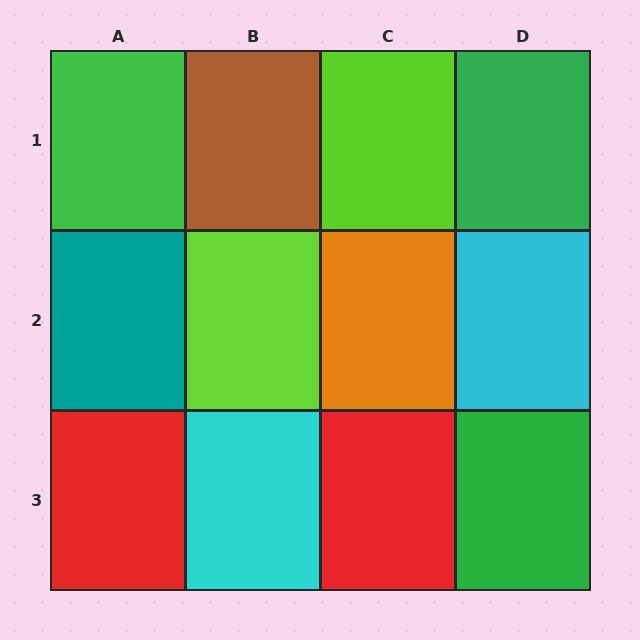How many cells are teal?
1 cell is teal.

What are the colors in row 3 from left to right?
Red, cyan, red, green.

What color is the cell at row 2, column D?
Cyan.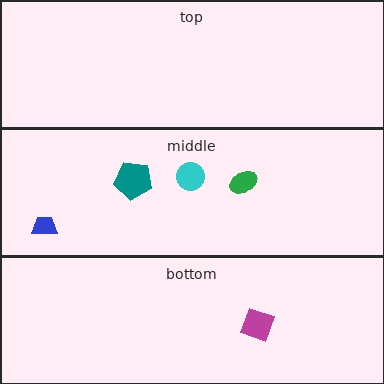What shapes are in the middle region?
The cyan circle, the blue trapezoid, the green ellipse, the teal pentagon.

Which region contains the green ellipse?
The middle region.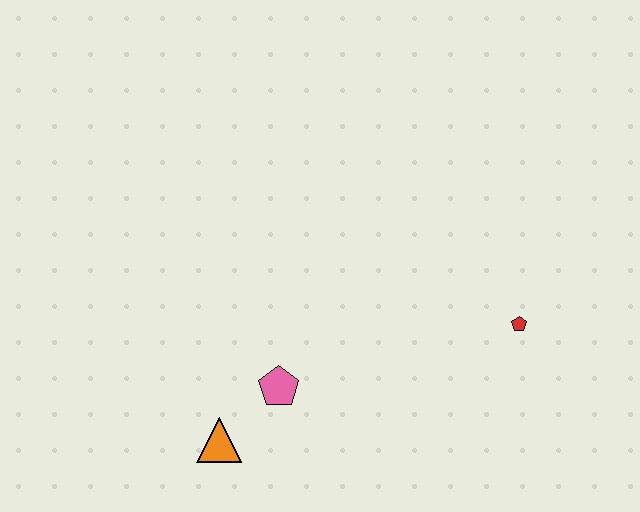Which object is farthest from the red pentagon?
The orange triangle is farthest from the red pentagon.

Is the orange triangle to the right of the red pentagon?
No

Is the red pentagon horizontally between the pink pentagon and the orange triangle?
No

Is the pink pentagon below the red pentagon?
Yes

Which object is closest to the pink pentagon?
The orange triangle is closest to the pink pentagon.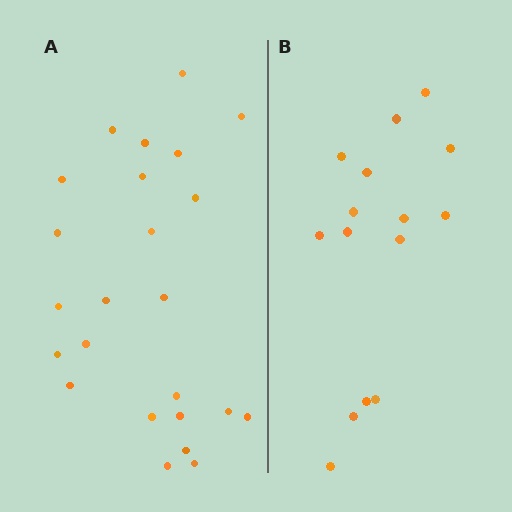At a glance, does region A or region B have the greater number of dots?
Region A (the left region) has more dots.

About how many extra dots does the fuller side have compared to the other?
Region A has roughly 8 or so more dots than region B.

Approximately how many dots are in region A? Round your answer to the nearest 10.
About 20 dots. (The exact count is 24, which rounds to 20.)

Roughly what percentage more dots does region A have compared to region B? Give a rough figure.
About 60% more.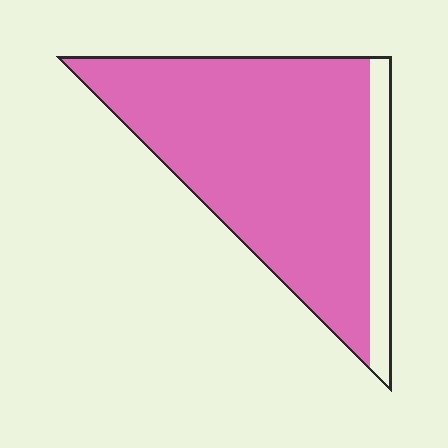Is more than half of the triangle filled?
Yes.